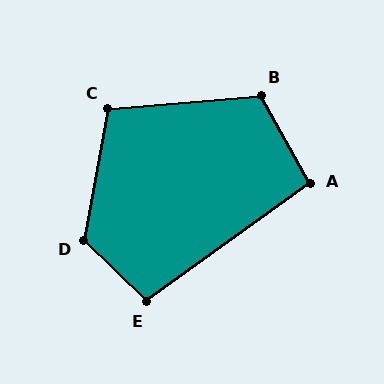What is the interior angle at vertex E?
Approximately 100 degrees (obtuse).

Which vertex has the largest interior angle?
D, at approximately 124 degrees.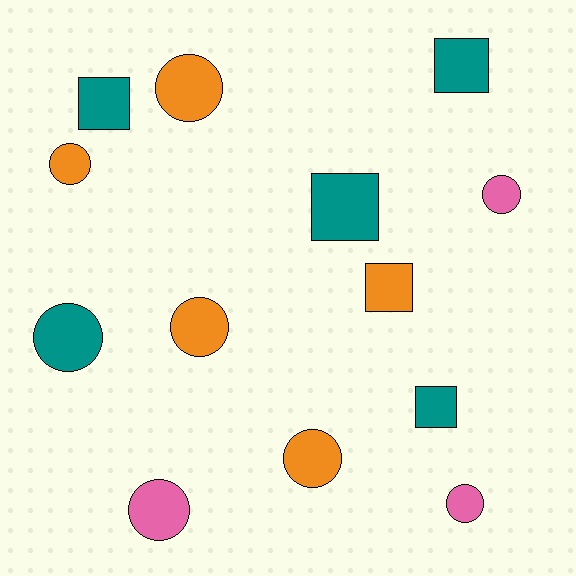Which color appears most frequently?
Orange, with 5 objects.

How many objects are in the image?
There are 13 objects.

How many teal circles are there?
There is 1 teal circle.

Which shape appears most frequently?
Circle, with 8 objects.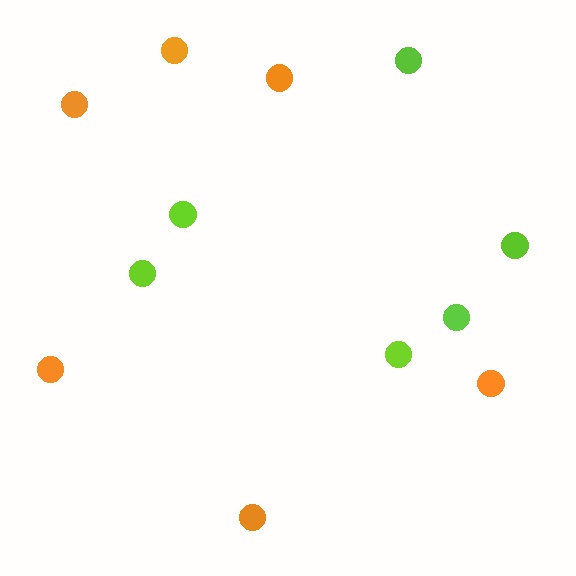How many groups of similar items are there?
There are 2 groups: one group of lime circles (6) and one group of orange circles (6).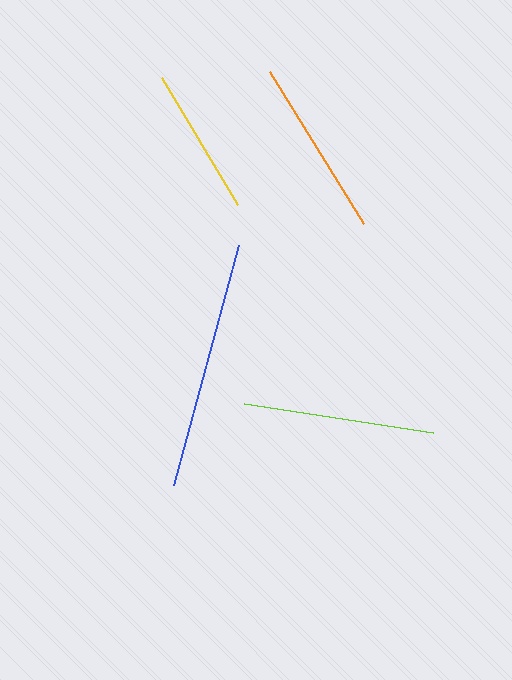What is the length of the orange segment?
The orange segment is approximately 179 pixels long.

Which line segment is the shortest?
The yellow line is the shortest at approximately 147 pixels.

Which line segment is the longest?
The blue line is the longest at approximately 248 pixels.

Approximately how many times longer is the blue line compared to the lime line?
The blue line is approximately 1.3 times the length of the lime line.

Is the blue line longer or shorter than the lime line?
The blue line is longer than the lime line.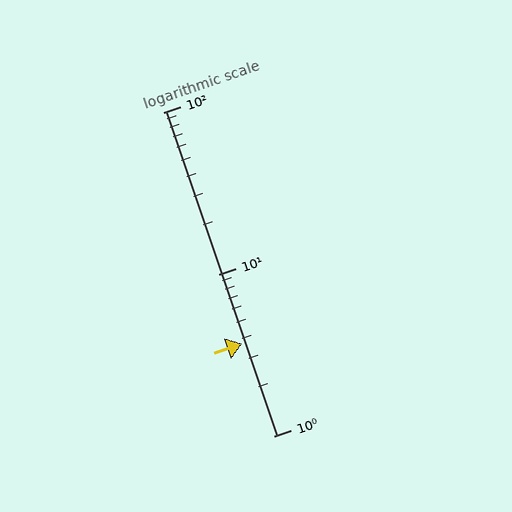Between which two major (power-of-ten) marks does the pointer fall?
The pointer is between 1 and 10.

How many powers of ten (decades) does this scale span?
The scale spans 2 decades, from 1 to 100.